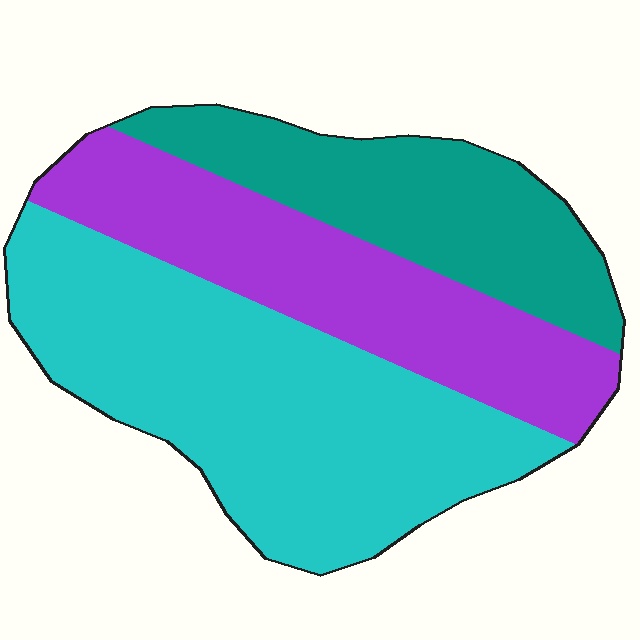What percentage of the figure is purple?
Purple takes up about one third (1/3) of the figure.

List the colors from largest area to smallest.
From largest to smallest: cyan, purple, teal.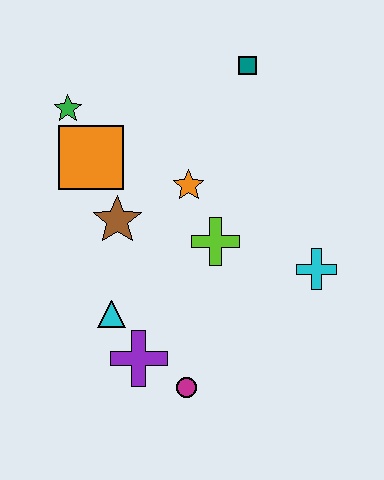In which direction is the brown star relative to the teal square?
The brown star is below the teal square.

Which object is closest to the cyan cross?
The lime cross is closest to the cyan cross.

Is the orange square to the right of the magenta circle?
No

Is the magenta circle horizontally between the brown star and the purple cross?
No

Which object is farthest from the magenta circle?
The teal square is farthest from the magenta circle.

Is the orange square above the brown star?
Yes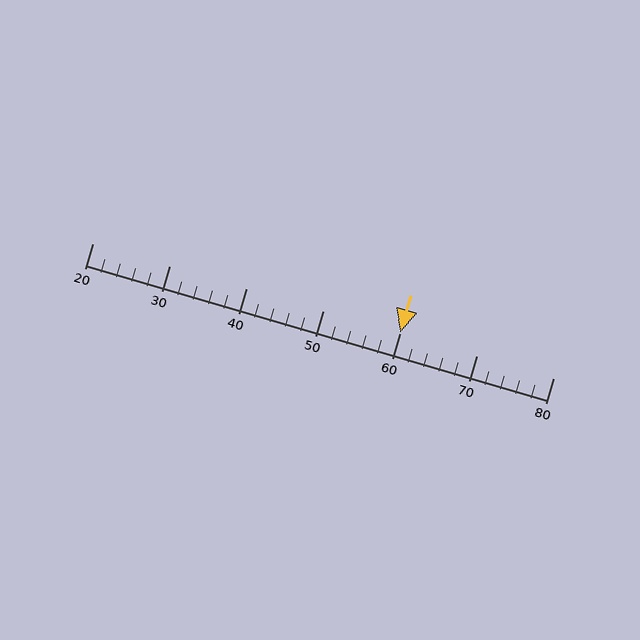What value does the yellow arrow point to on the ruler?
The yellow arrow points to approximately 60.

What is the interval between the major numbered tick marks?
The major tick marks are spaced 10 units apart.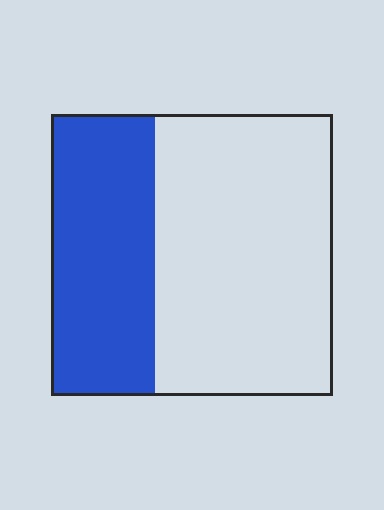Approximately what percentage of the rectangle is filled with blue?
Approximately 35%.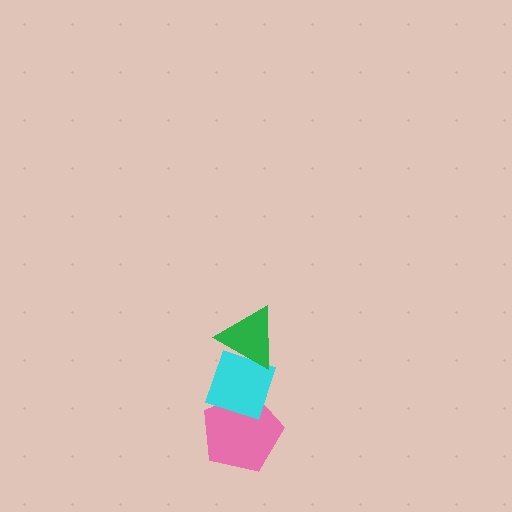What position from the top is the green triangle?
The green triangle is 1st from the top.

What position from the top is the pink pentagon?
The pink pentagon is 3rd from the top.